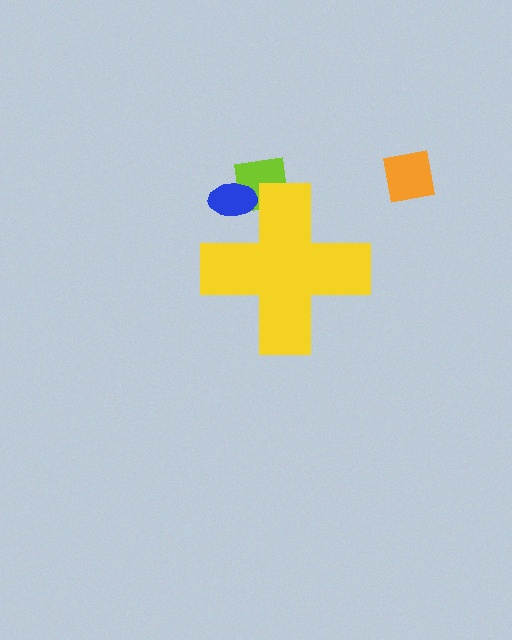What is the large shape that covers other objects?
A yellow cross.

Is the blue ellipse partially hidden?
Yes, the blue ellipse is partially hidden behind the yellow cross.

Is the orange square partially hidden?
No, the orange square is fully visible.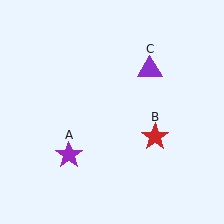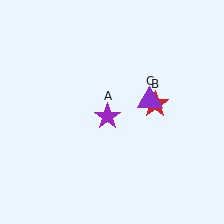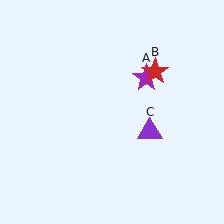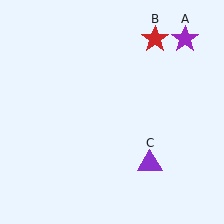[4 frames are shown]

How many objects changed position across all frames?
3 objects changed position: purple star (object A), red star (object B), purple triangle (object C).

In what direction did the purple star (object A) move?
The purple star (object A) moved up and to the right.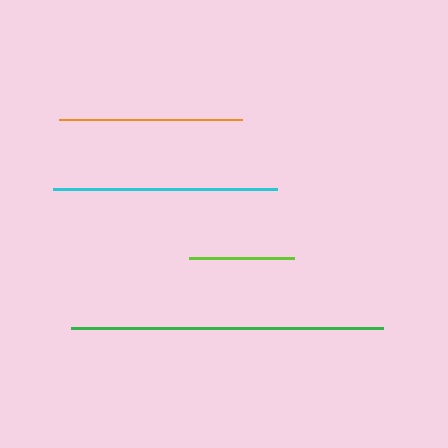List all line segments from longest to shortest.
From longest to shortest: green, cyan, orange, lime.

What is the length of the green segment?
The green segment is approximately 313 pixels long.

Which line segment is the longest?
The green line is the longest at approximately 313 pixels.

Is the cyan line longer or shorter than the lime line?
The cyan line is longer than the lime line.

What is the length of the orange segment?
The orange segment is approximately 182 pixels long.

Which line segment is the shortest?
The lime line is the shortest at approximately 106 pixels.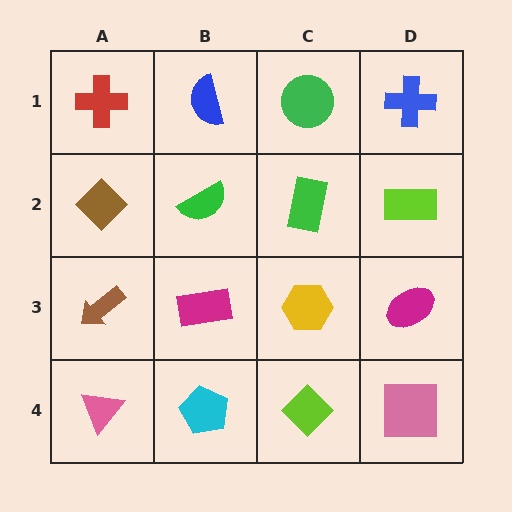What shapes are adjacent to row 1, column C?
A green rectangle (row 2, column C), a blue semicircle (row 1, column B), a blue cross (row 1, column D).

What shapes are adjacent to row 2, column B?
A blue semicircle (row 1, column B), a magenta rectangle (row 3, column B), a brown diamond (row 2, column A), a green rectangle (row 2, column C).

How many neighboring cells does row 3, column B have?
4.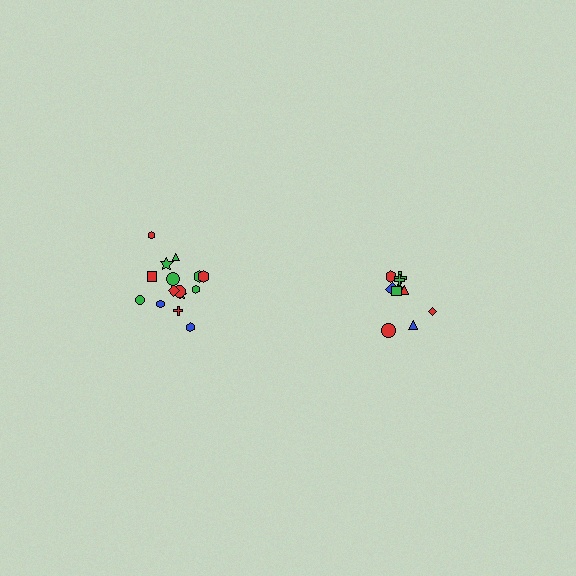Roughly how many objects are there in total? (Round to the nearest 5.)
Roughly 25 objects in total.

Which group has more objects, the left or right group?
The left group.